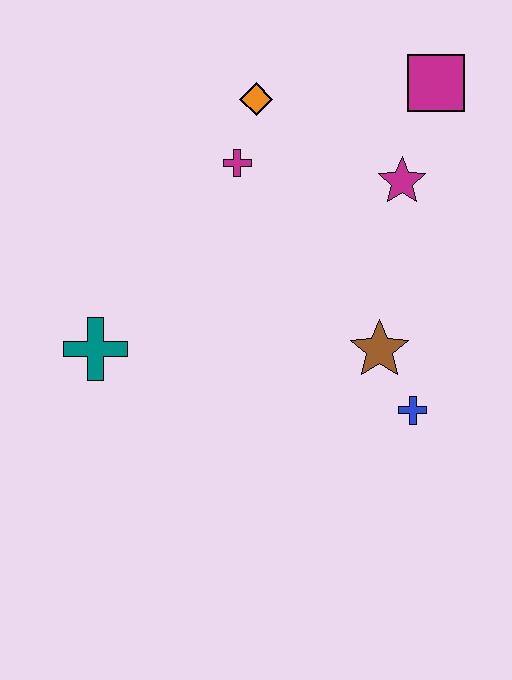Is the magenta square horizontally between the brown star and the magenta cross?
No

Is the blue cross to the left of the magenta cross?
No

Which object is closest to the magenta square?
The magenta star is closest to the magenta square.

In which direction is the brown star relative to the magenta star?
The brown star is below the magenta star.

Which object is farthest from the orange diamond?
The blue cross is farthest from the orange diamond.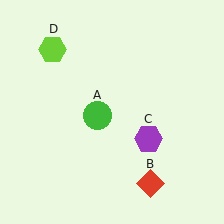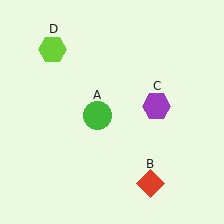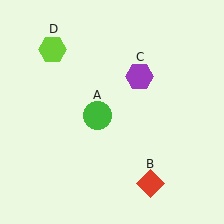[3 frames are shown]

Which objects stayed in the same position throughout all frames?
Green circle (object A) and red diamond (object B) and lime hexagon (object D) remained stationary.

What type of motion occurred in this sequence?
The purple hexagon (object C) rotated counterclockwise around the center of the scene.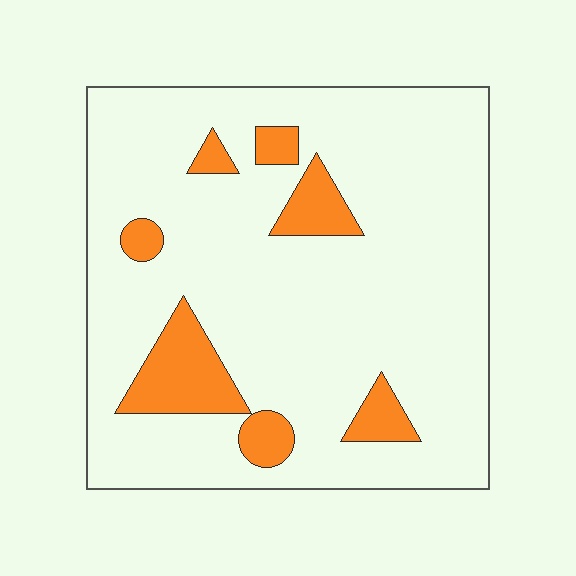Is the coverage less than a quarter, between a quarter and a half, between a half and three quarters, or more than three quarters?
Less than a quarter.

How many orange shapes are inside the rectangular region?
7.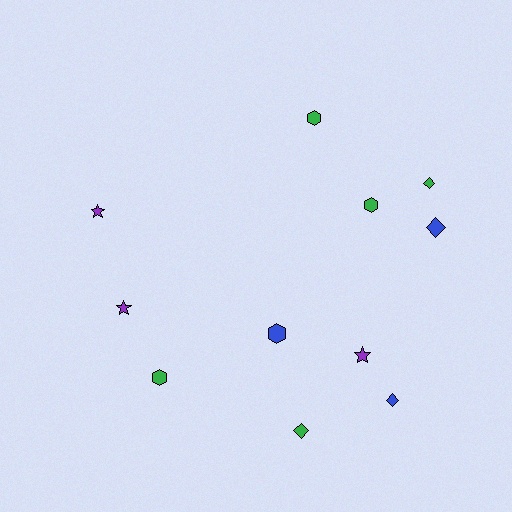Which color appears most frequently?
Green, with 5 objects.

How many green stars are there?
There are no green stars.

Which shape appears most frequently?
Diamond, with 4 objects.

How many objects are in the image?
There are 11 objects.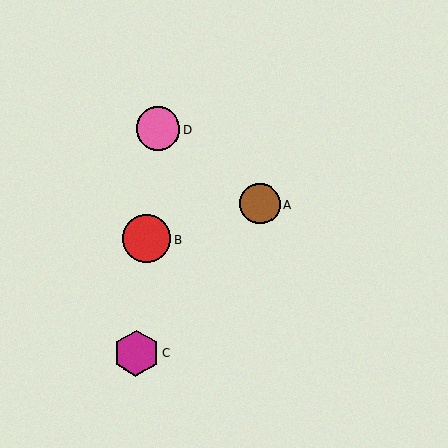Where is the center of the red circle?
The center of the red circle is at (147, 239).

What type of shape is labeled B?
Shape B is a red circle.